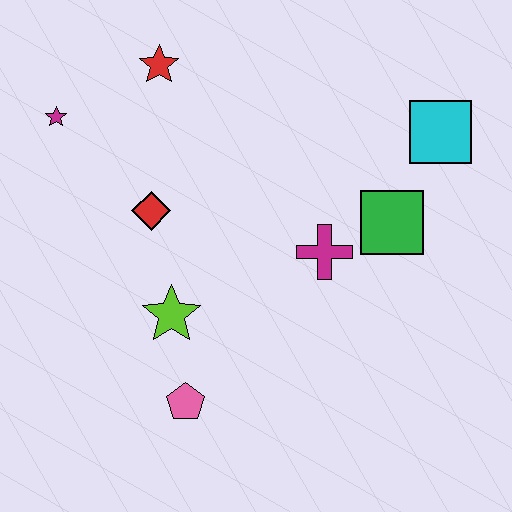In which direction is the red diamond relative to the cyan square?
The red diamond is to the left of the cyan square.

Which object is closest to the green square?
The magenta cross is closest to the green square.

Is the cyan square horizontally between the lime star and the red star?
No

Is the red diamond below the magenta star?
Yes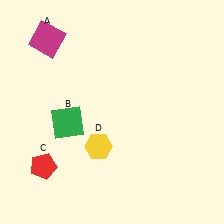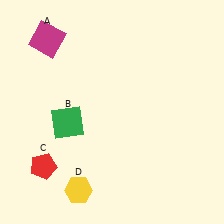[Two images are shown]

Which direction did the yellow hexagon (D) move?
The yellow hexagon (D) moved down.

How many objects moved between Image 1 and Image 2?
1 object moved between the two images.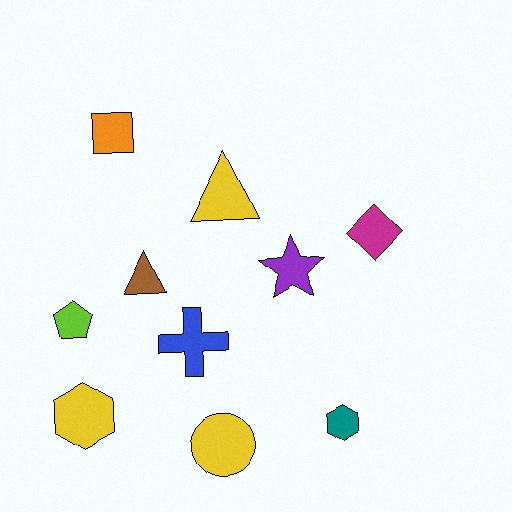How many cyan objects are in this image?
There are no cyan objects.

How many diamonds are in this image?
There is 1 diamond.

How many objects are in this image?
There are 10 objects.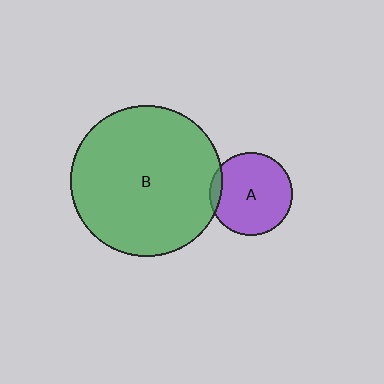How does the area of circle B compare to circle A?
Approximately 3.3 times.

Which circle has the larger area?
Circle B (green).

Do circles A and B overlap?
Yes.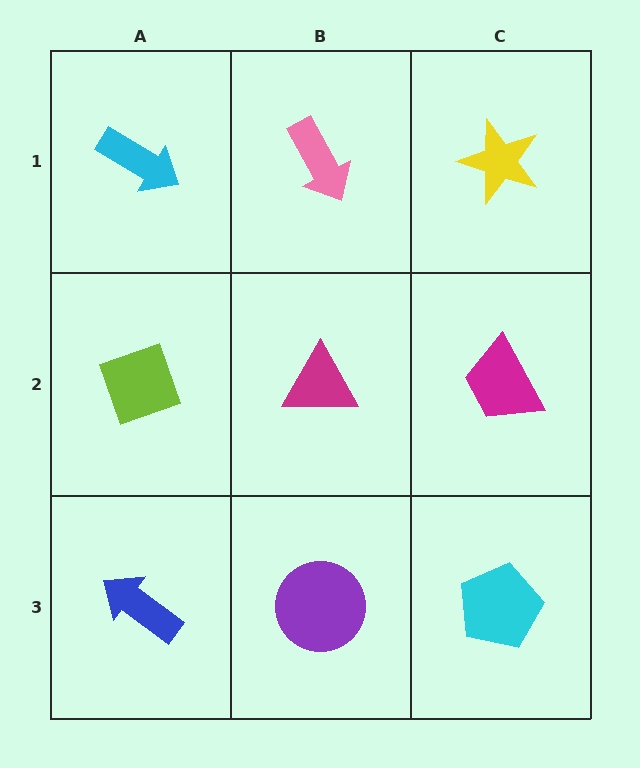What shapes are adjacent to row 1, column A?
A lime diamond (row 2, column A), a pink arrow (row 1, column B).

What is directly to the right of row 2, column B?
A magenta trapezoid.